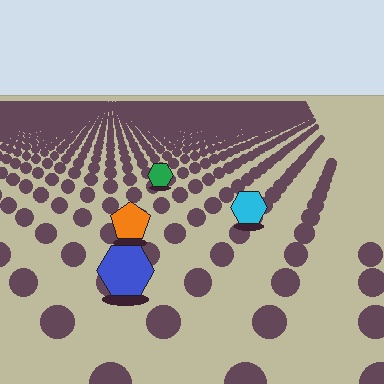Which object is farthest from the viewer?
The green hexagon is farthest from the viewer. It appears smaller and the ground texture around it is denser.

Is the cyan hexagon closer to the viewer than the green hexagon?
Yes. The cyan hexagon is closer — you can tell from the texture gradient: the ground texture is coarser near it.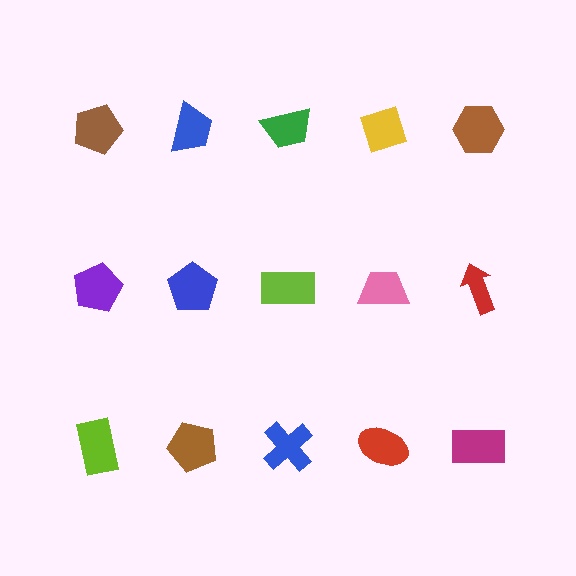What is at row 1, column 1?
A brown pentagon.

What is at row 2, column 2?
A blue pentagon.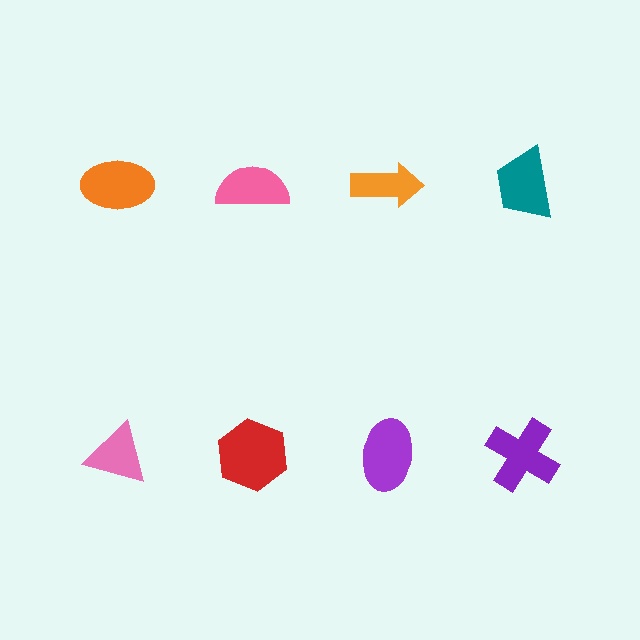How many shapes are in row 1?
4 shapes.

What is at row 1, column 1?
An orange ellipse.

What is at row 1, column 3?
An orange arrow.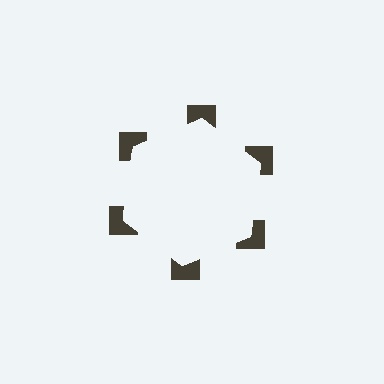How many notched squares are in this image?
There are 6 — one at each vertex of the illusory hexagon.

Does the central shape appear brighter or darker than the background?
It typically appears slightly brighter than the background, even though no actual brightness change is drawn.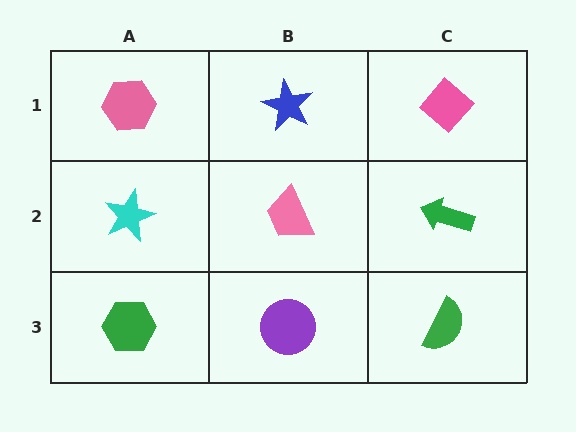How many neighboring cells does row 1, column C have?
2.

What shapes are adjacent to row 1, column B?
A pink trapezoid (row 2, column B), a pink hexagon (row 1, column A), a pink diamond (row 1, column C).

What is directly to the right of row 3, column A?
A purple circle.